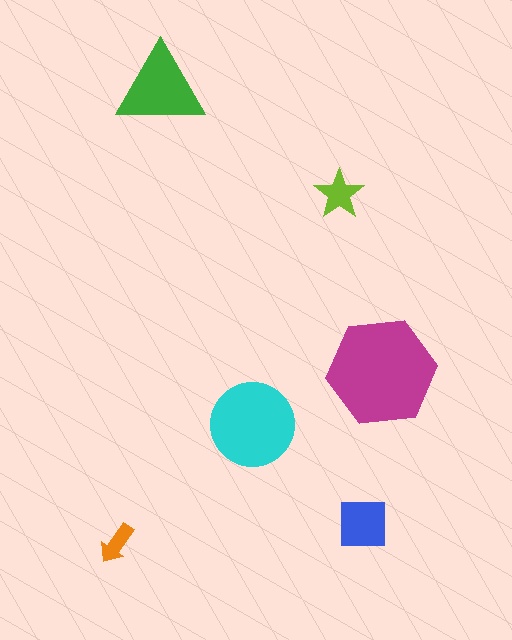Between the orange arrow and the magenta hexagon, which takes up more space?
The magenta hexagon.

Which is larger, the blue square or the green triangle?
The green triangle.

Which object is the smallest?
The orange arrow.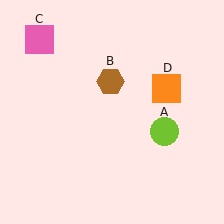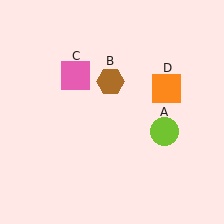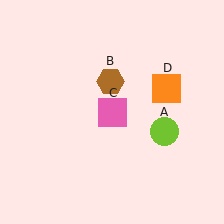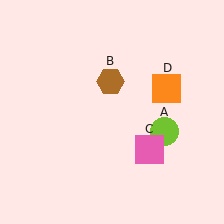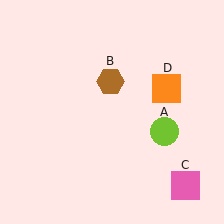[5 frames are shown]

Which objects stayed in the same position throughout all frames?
Lime circle (object A) and brown hexagon (object B) and orange square (object D) remained stationary.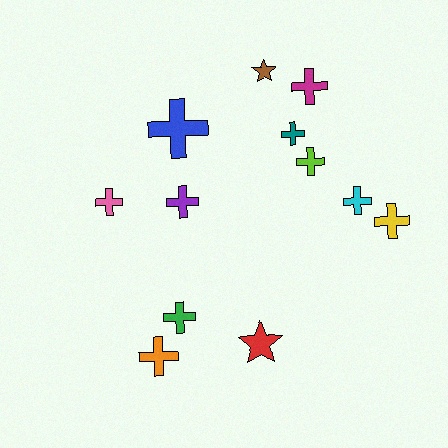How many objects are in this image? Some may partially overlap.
There are 12 objects.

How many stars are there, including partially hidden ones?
There are 2 stars.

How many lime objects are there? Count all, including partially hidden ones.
There is 1 lime object.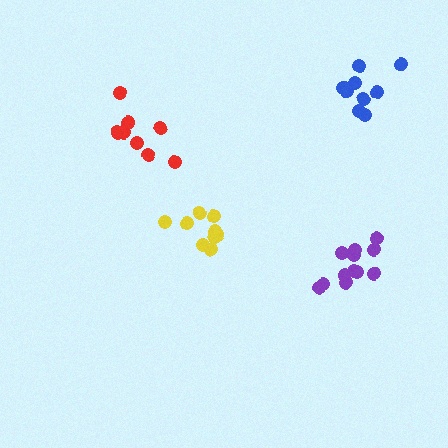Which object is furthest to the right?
The blue cluster is rightmost.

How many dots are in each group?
Group 1: 9 dots, Group 2: 8 dots, Group 3: 9 dots, Group 4: 12 dots (38 total).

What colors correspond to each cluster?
The clusters are colored: yellow, red, blue, purple.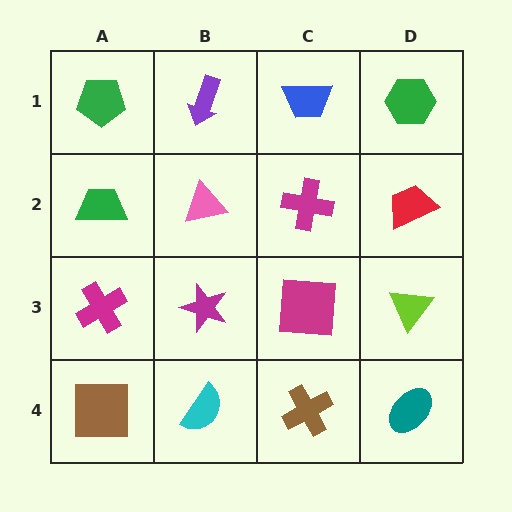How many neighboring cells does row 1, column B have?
3.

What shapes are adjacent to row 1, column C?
A magenta cross (row 2, column C), a purple arrow (row 1, column B), a green hexagon (row 1, column D).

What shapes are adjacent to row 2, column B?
A purple arrow (row 1, column B), a magenta star (row 3, column B), a green trapezoid (row 2, column A), a magenta cross (row 2, column C).